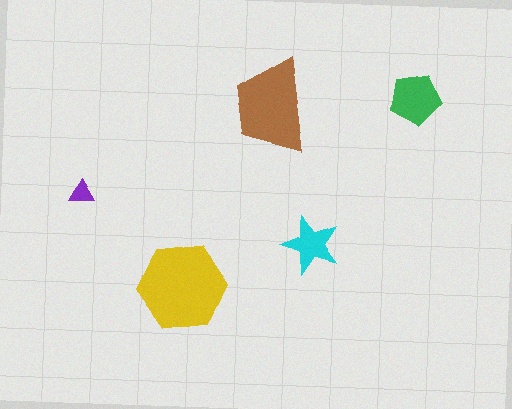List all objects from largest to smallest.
The yellow hexagon, the brown trapezoid, the green pentagon, the cyan star, the purple triangle.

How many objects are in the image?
There are 5 objects in the image.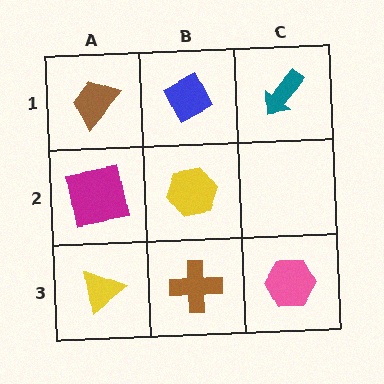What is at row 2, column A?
A magenta square.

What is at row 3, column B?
A brown cross.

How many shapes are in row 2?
2 shapes.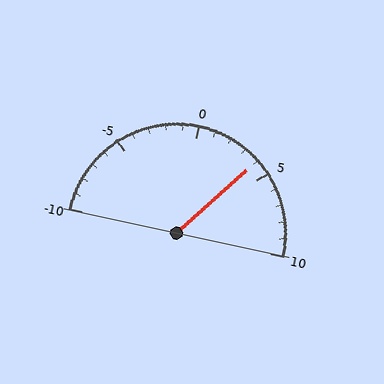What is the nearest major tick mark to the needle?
The nearest major tick mark is 5.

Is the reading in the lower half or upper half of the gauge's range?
The reading is in the upper half of the range (-10 to 10).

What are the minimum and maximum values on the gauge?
The gauge ranges from -10 to 10.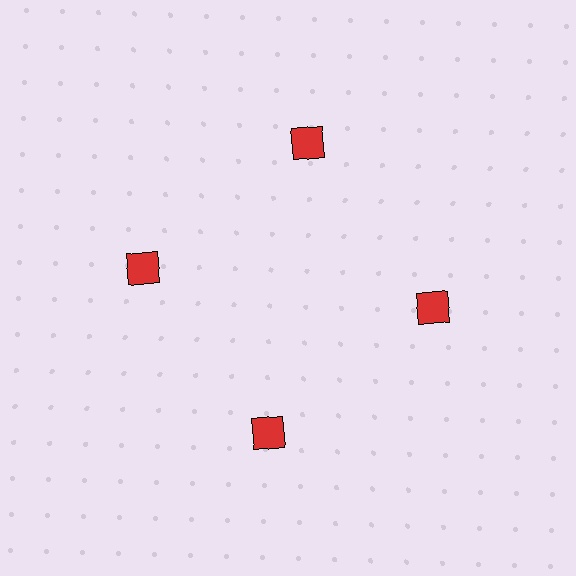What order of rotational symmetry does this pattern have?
This pattern has 4-fold rotational symmetry.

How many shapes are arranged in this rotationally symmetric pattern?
There are 4 shapes, arranged in 4 groups of 1.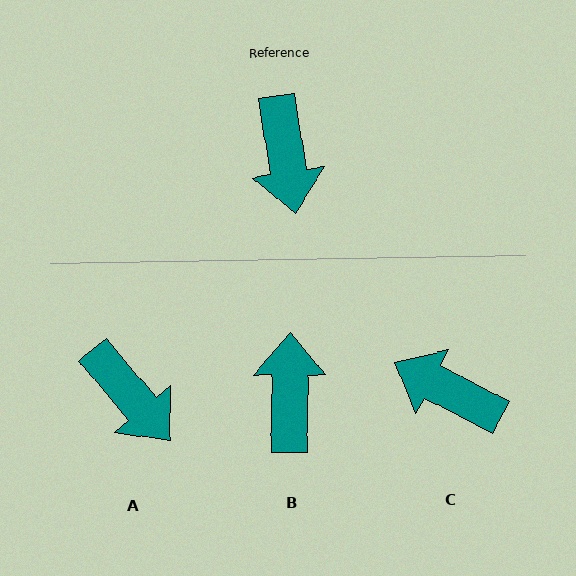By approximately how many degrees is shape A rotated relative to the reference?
Approximately 31 degrees counter-clockwise.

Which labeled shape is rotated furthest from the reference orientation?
B, about 171 degrees away.